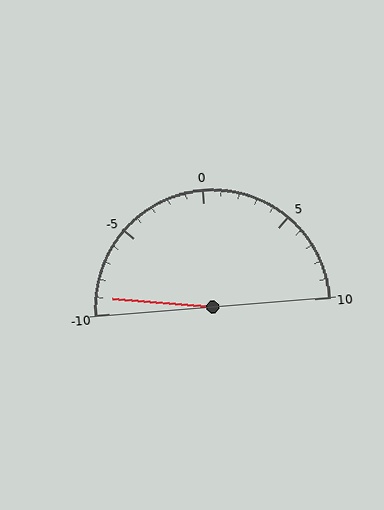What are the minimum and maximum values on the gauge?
The gauge ranges from -10 to 10.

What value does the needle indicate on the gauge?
The needle indicates approximately -9.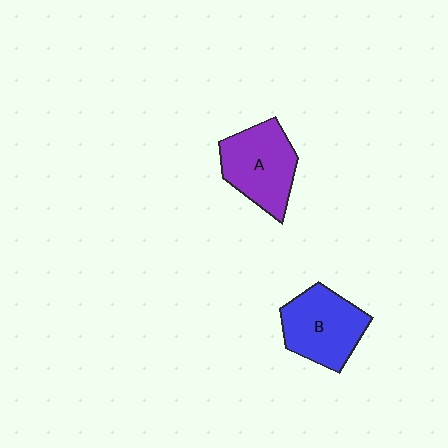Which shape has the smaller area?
Shape B (blue).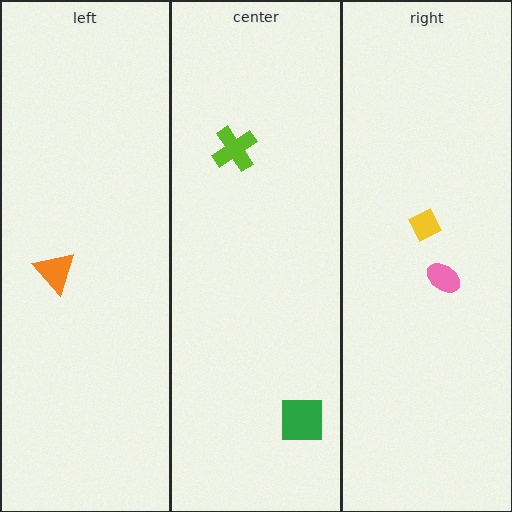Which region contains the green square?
The center region.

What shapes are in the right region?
The yellow diamond, the pink ellipse.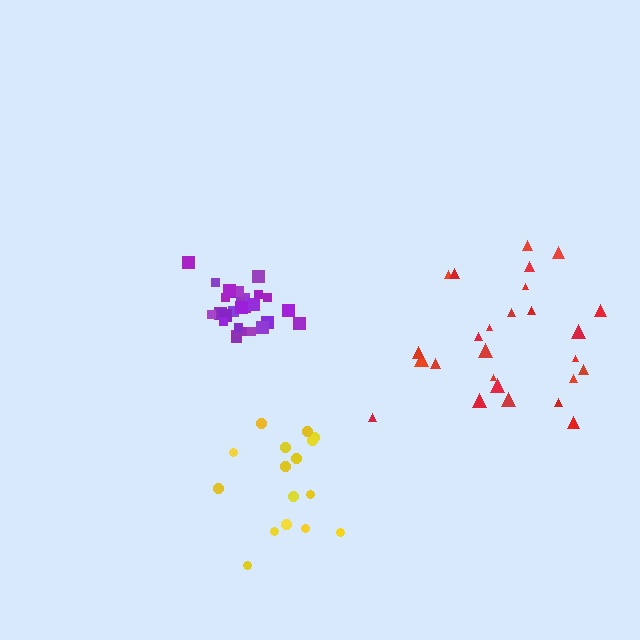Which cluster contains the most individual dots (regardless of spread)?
Purple (28).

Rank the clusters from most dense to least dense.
purple, yellow, red.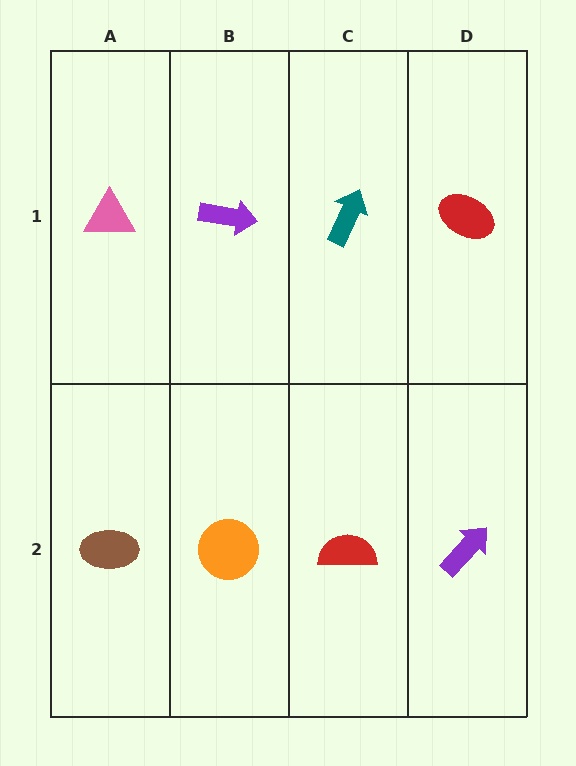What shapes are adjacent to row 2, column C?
A teal arrow (row 1, column C), an orange circle (row 2, column B), a purple arrow (row 2, column D).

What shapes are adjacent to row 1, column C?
A red semicircle (row 2, column C), a purple arrow (row 1, column B), a red ellipse (row 1, column D).